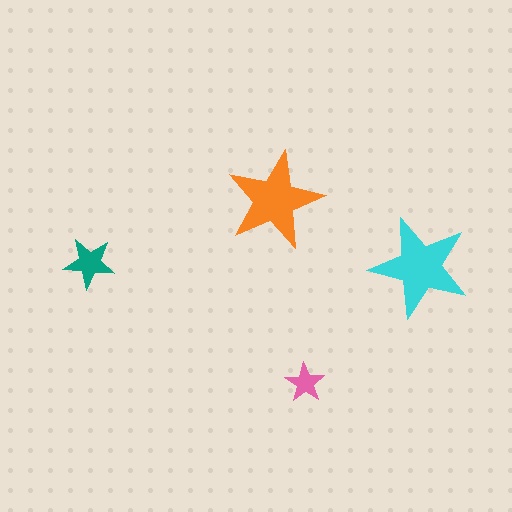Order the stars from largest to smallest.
the cyan one, the orange one, the teal one, the pink one.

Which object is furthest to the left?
The teal star is leftmost.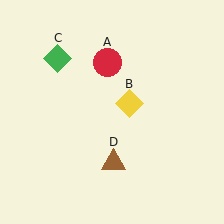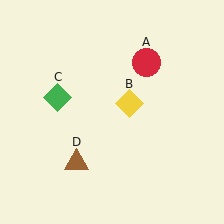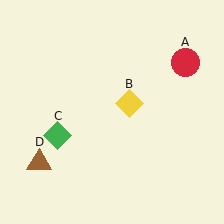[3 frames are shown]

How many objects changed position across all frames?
3 objects changed position: red circle (object A), green diamond (object C), brown triangle (object D).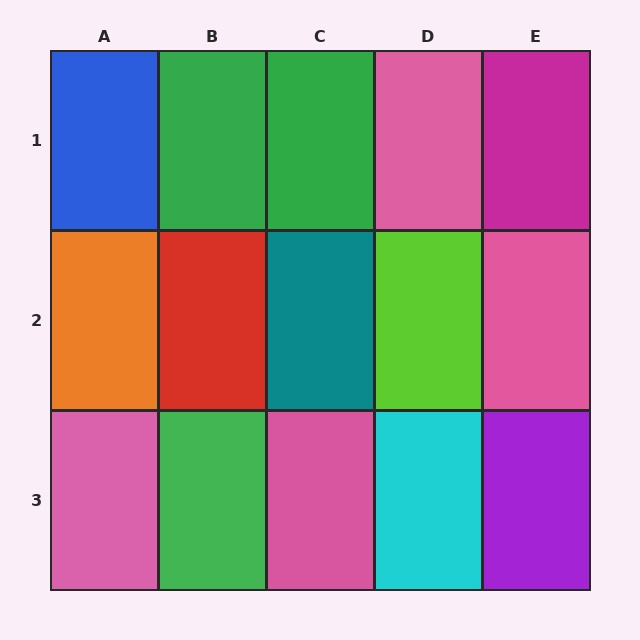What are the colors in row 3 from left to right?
Pink, green, pink, cyan, purple.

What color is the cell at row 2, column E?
Pink.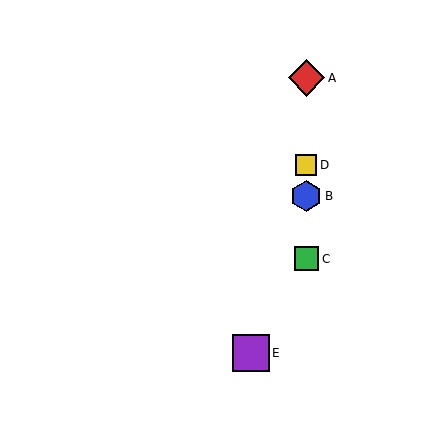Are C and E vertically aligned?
No, C is at x≈306 and E is at x≈251.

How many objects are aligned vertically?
4 objects (A, B, C, D) are aligned vertically.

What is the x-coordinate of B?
Object B is at x≈306.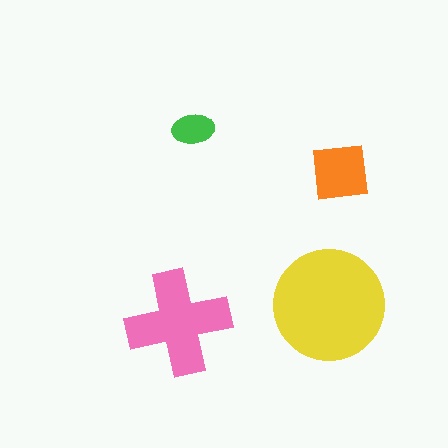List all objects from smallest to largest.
The green ellipse, the orange square, the pink cross, the yellow circle.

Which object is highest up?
The green ellipse is topmost.